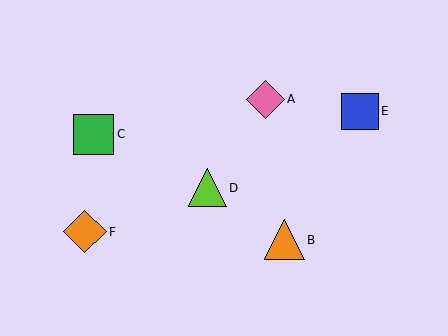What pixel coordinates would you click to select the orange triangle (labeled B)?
Click at (284, 240) to select the orange triangle B.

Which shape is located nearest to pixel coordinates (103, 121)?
The green square (labeled C) at (94, 134) is nearest to that location.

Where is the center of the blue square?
The center of the blue square is at (360, 111).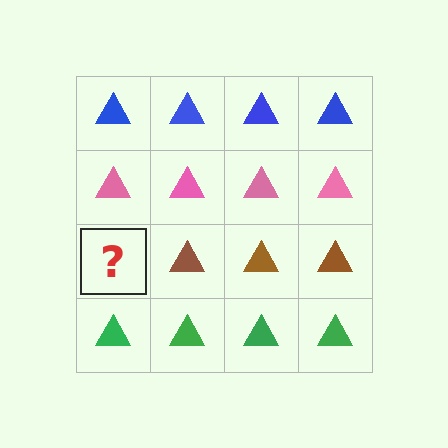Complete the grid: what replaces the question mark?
The question mark should be replaced with a brown triangle.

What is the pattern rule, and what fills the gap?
The rule is that each row has a consistent color. The gap should be filled with a brown triangle.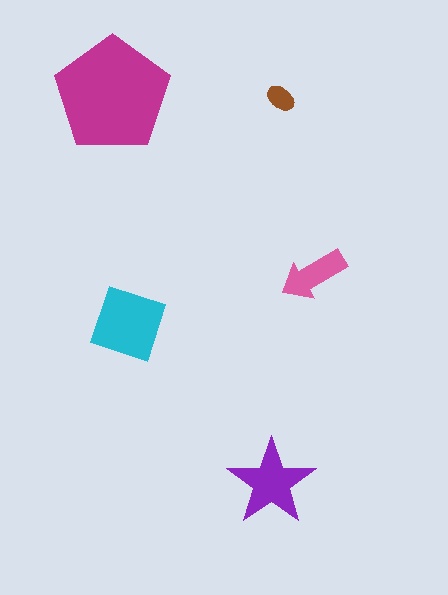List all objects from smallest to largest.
The brown ellipse, the pink arrow, the purple star, the cyan diamond, the magenta pentagon.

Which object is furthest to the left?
The magenta pentagon is leftmost.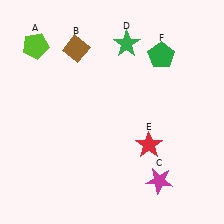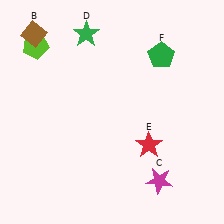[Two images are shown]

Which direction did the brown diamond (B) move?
The brown diamond (B) moved left.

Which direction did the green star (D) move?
The green star (D) moved left.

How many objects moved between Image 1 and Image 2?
2 objects moved between the two images.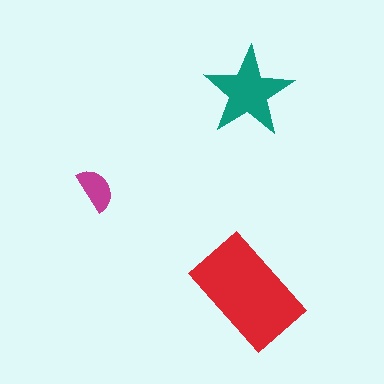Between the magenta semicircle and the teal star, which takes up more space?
The teal star.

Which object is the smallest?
The magenta semicircle.